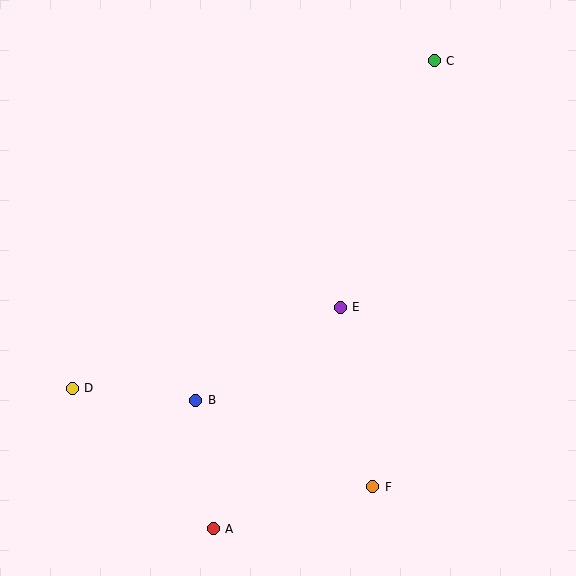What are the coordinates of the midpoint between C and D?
The midpoint between C and D is at (253, 224).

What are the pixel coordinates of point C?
Point C is at (434, 61).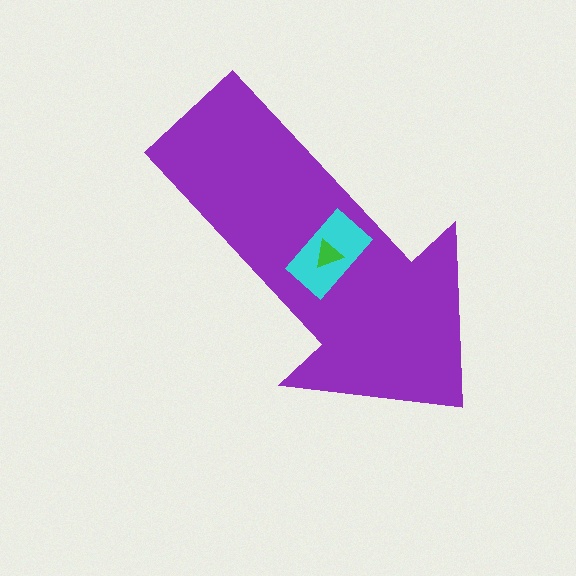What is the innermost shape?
The green triangle.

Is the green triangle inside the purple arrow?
Yes.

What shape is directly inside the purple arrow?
The cyan rectangle.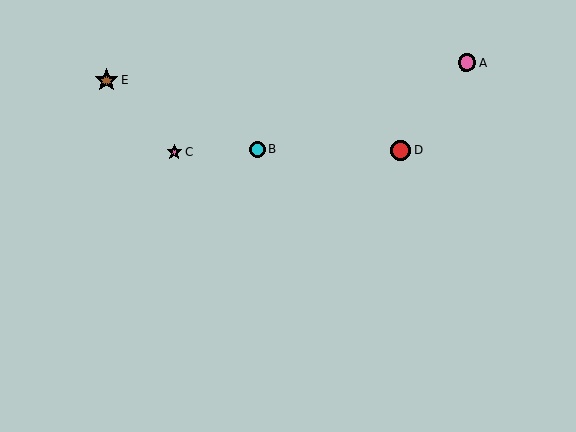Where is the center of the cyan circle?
The center of the cyan circle is at (257, 149).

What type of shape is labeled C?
Shape C is a pink star.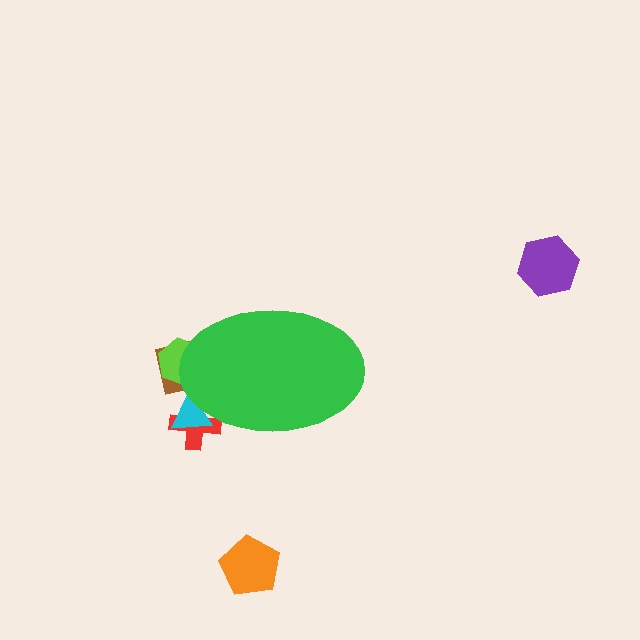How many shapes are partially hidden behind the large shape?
4 shapes are partially hidden.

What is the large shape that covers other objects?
A green ellipse.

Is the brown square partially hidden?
Yes, the brown square is partially hidden behind the green ellipse.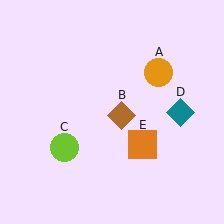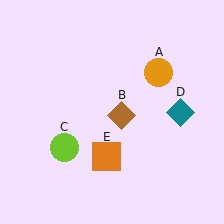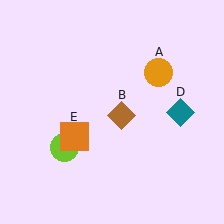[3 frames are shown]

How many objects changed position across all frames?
1 object changed position: orange square (object E).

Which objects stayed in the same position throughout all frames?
Orange circle (object A) and brown diamond (object B) and lime circle (object C) and teal diamond (object D) remained stationary.